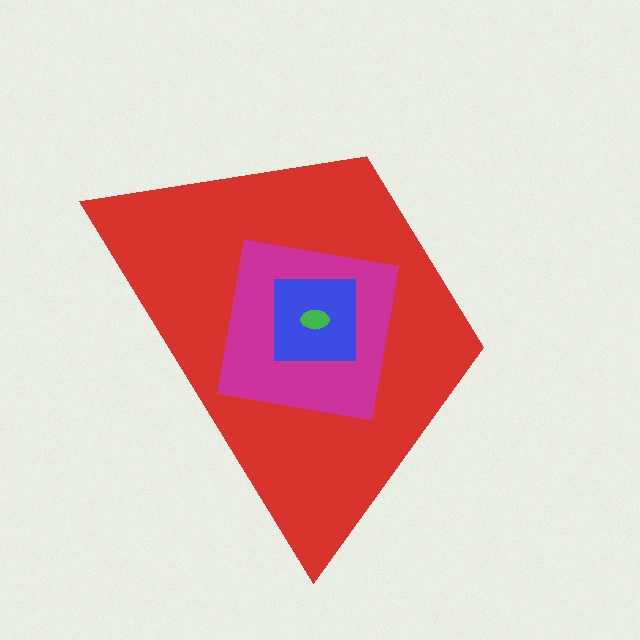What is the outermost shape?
The red trapezoid.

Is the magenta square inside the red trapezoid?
Yes.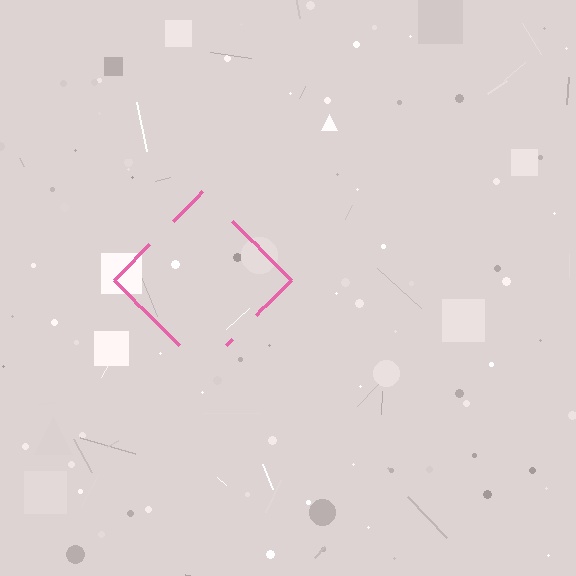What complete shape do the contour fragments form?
The contour fragments form a diamond.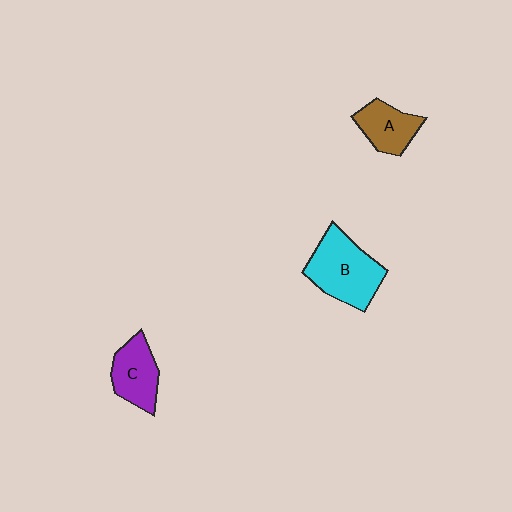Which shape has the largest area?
Shape B (cyan).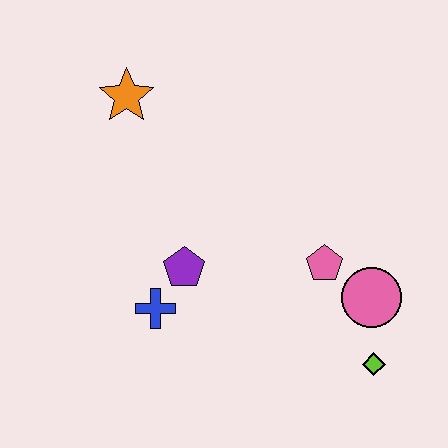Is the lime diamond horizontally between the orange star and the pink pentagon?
No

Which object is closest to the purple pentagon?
The blue cross is closest to the purple pentagon.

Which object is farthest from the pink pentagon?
The orange star is farthest from the pink pentagon.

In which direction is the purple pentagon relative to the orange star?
The purple pentagon is below the orange star.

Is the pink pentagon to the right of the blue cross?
Yes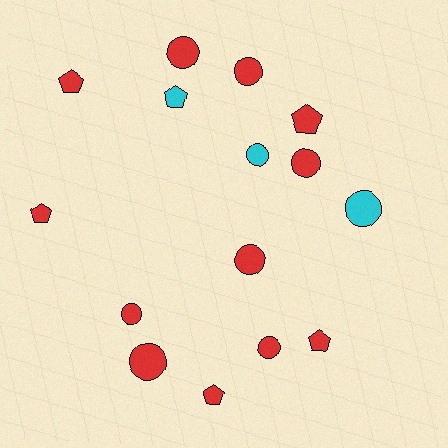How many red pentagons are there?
There are 5 red pentagons.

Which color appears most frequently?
Red, with 12 objects.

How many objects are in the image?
There are 15 objects.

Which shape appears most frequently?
Circle, with 9 objects.